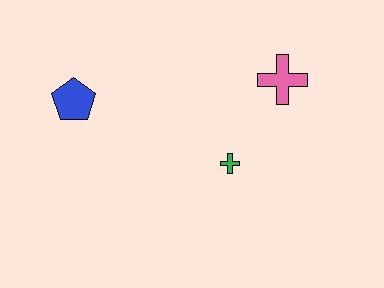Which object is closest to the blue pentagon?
The green cross is closest to the blue pentagon.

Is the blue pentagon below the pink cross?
Yes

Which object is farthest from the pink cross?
The blue pentagon is farthest from the pink cross.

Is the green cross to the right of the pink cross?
No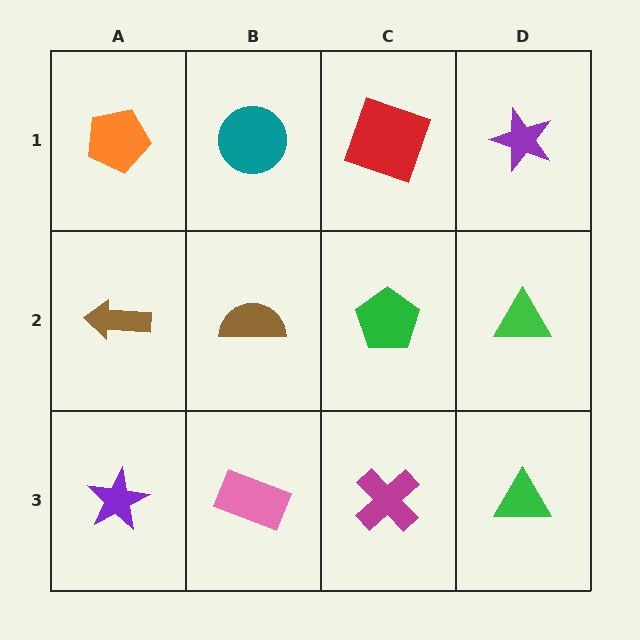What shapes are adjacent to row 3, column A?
A brown arrow (row 2, column A), a pink rectangle (row 3, column B).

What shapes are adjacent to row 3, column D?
A green triangle (row 2, column D), a magenta cross (row 3, column C).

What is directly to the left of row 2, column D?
A green pentagon.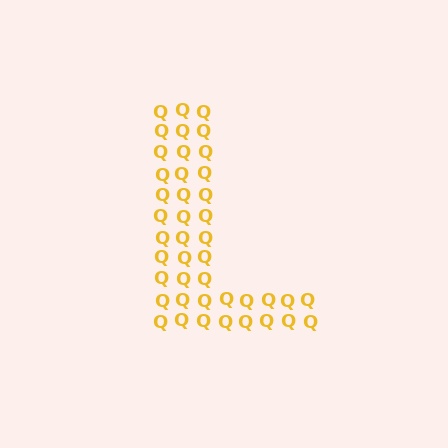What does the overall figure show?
The overall figure shows the letter L.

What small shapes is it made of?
It is made of small letter Q's.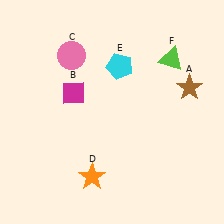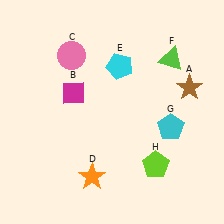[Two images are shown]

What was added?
A cyan pentagon (G), a lime pentagon (H) were added in Image 2.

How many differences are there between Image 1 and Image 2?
There are 2 differences between the two images.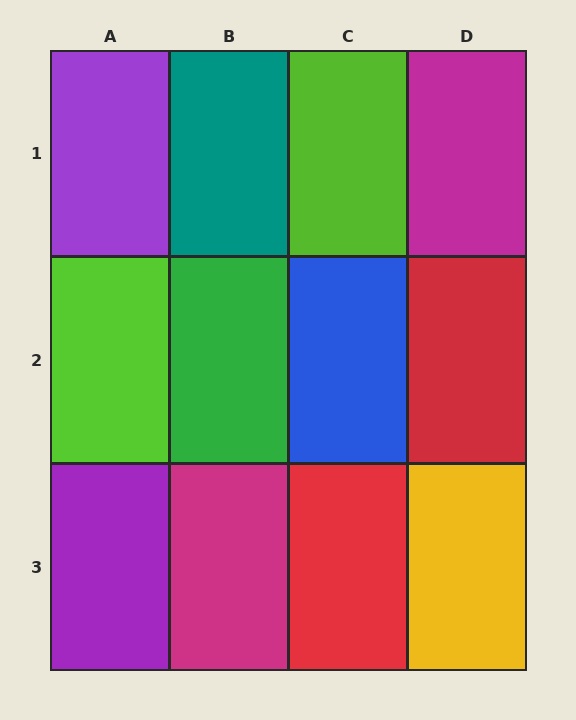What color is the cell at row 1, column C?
Lime.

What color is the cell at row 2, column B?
Green.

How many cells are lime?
2 cells are lime.